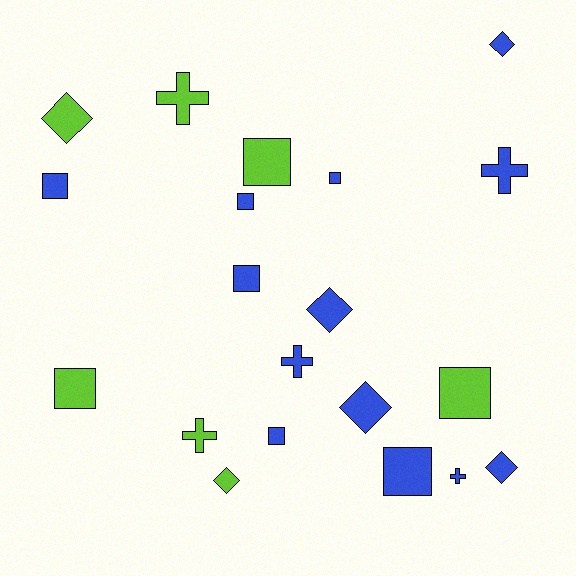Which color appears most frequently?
Blue, with 13 objects.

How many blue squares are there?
There are 6 blue squares.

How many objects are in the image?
There are 20 objects.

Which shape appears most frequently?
Square, with 9 objects.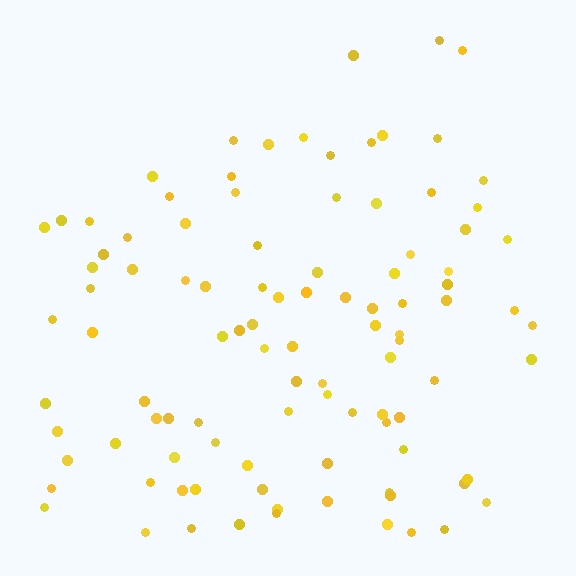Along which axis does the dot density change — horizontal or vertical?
Vertical.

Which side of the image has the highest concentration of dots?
The bottom.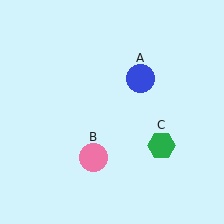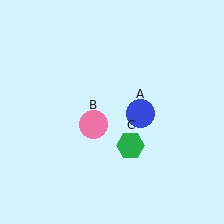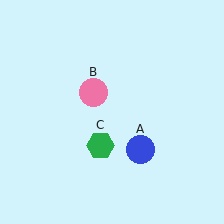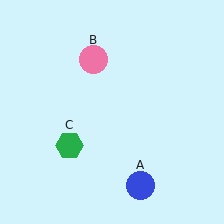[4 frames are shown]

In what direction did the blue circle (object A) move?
The blue circle (object A) moved down.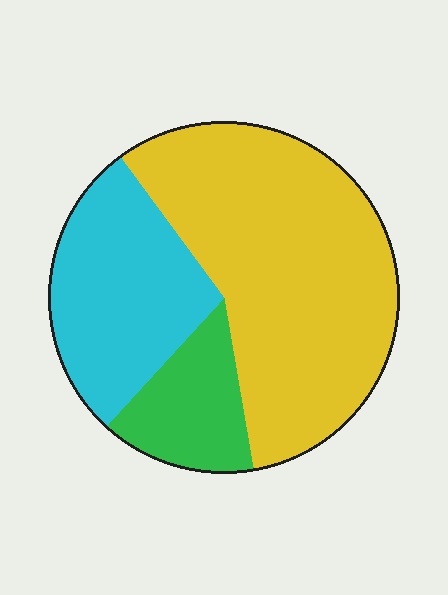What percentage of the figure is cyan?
Cyan takes up about one quarter (1/4) of the figure.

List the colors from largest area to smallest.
From largest to smallest: yellow, cyan, green.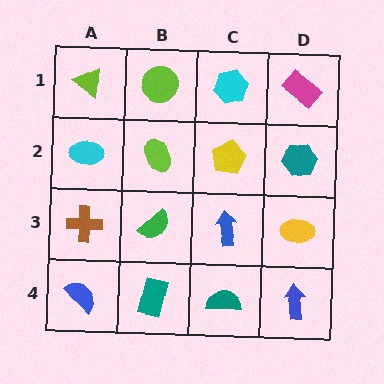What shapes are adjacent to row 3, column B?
A lime ellipse (row 2, column B), a teal rectangle (row 4, column B), a brown cross (row 3, column A), a blue arrow (row 3, column C).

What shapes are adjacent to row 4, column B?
A green semicircle (row 3, column B), a blue semicircle (row 4, column A), a teal semicircle (row 4, column C).